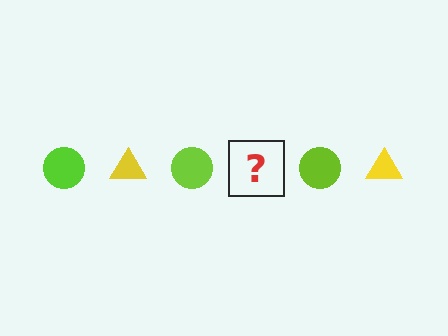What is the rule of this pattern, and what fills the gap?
The rule is that the pattern alternates between lime circle and yellow triangle. The gap should be filled with a yellow triangle.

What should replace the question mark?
The question mark should be replaced with a yellow triangle.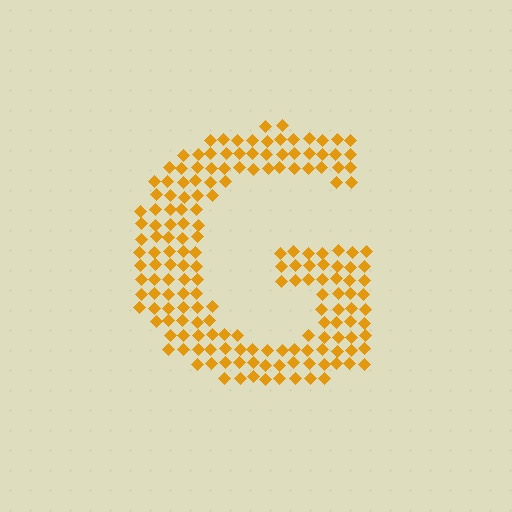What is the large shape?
The large shape is the letter G.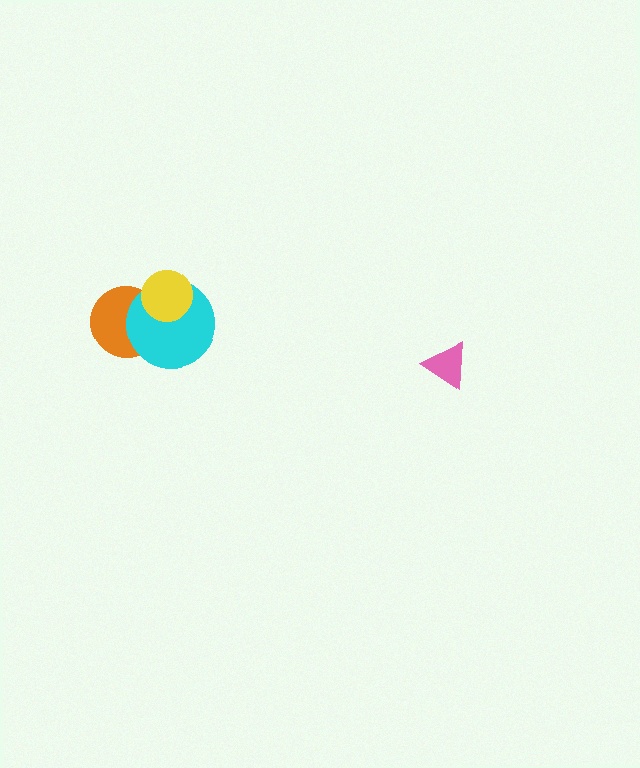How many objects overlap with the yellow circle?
2 objects overlap with the yellow circle.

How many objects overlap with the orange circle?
2 objects overlap with the orange circle.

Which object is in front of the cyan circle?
The yellow circle is in front of the cyan circle.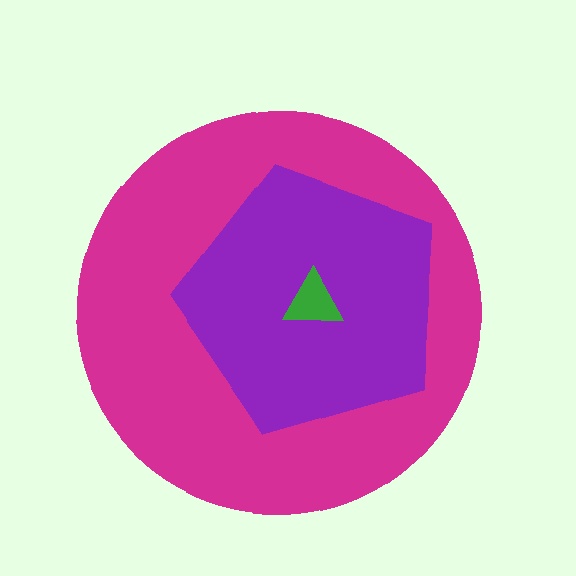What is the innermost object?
The green triangle.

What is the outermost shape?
The magenta circle.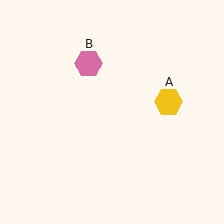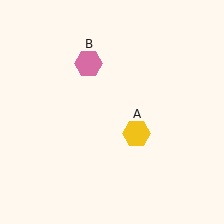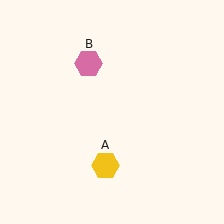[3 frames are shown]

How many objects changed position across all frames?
1 object changed position: yellow hexagon (object A).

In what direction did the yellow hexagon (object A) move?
The yellow hexagon (object A) moved down and to the left.